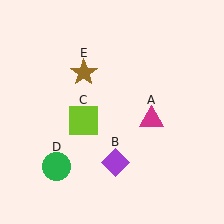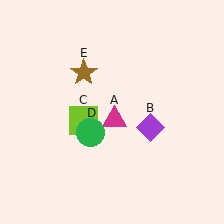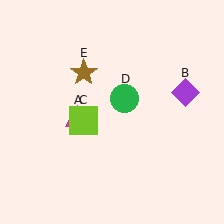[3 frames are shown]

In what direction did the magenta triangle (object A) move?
The magenta triangle (object A) moved left.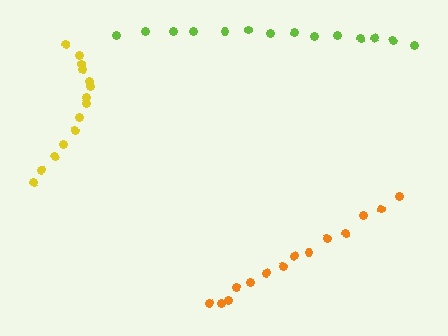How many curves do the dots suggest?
There are 3 distinct paths.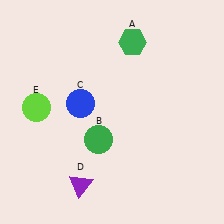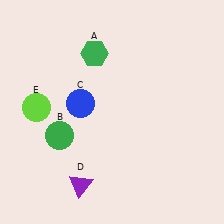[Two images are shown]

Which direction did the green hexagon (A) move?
The green hexagon (A) moved left.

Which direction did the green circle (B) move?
The green circle (B) moved left.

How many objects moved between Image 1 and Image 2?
2 objects moved between the two images.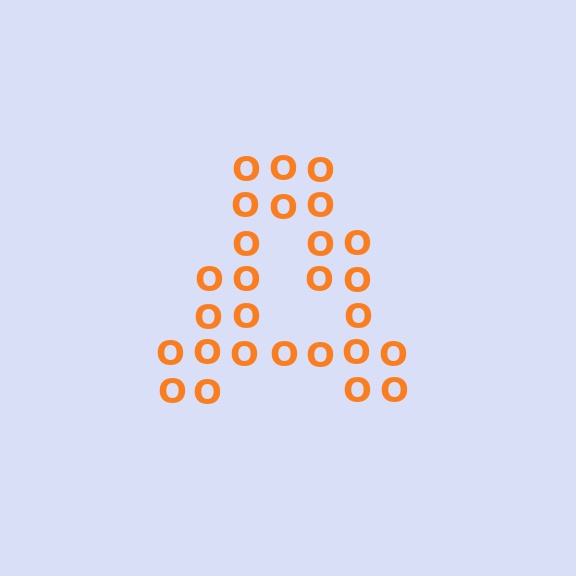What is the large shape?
The large shape is the letter A.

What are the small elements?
The small elements are letter O's.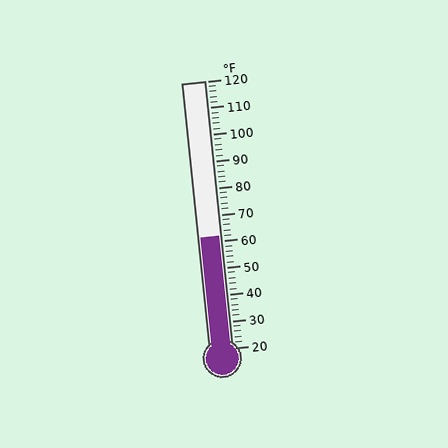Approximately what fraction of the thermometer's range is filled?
The thermometer is filled to approximately 40% of its range.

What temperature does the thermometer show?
The thermometer shows approximately 62°F.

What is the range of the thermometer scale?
The thermometer scale ranges from 20°F to 120°F.